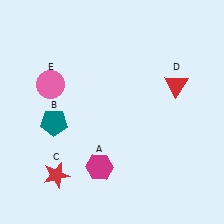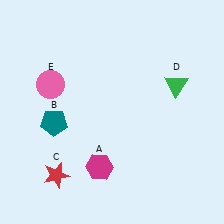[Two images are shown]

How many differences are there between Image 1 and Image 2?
There is 1 difference between the two images.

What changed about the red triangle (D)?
In Image 1, D is red. In Image 2, it changed to green.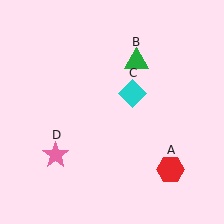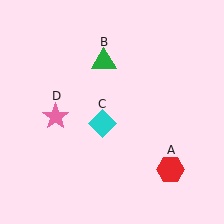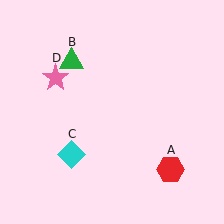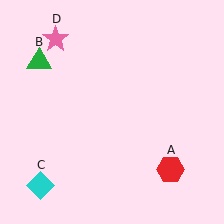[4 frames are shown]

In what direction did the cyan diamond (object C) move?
The cyan diamond (object C) moved down and to the left.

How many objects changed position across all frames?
3 objects changed position: green triangle (object B), cyan diamond (object C), pink star (object D).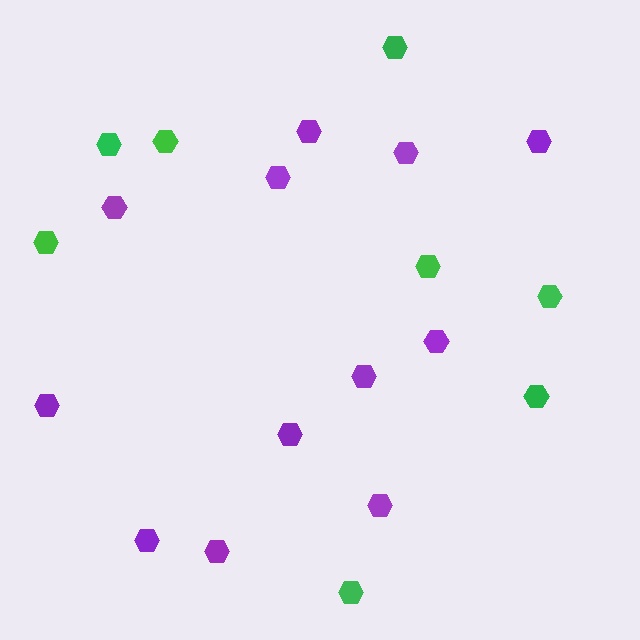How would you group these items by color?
There are 2 groups: one group of purple hexagons (12) and one group of green hexagons (8).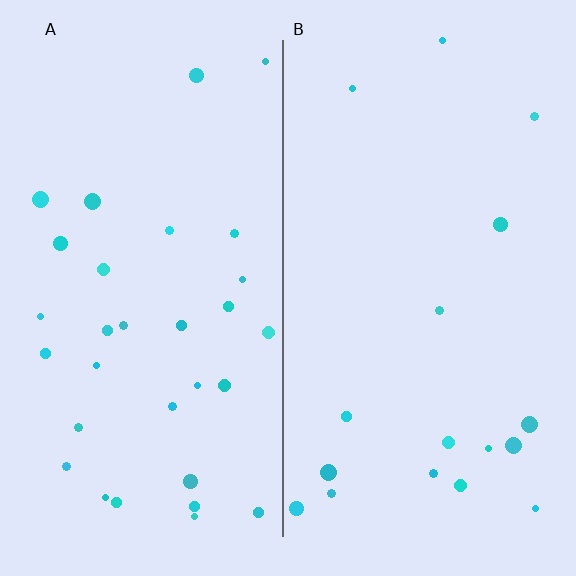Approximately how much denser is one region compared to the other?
Approximately 1.8× — region A over region B.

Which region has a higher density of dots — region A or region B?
A (the left).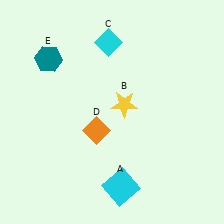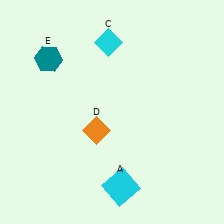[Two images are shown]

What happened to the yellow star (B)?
The yellow star (B) was removed in Image 2. It was in the top-right area of Image 1.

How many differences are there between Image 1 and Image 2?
There is 1 difference between the two images.